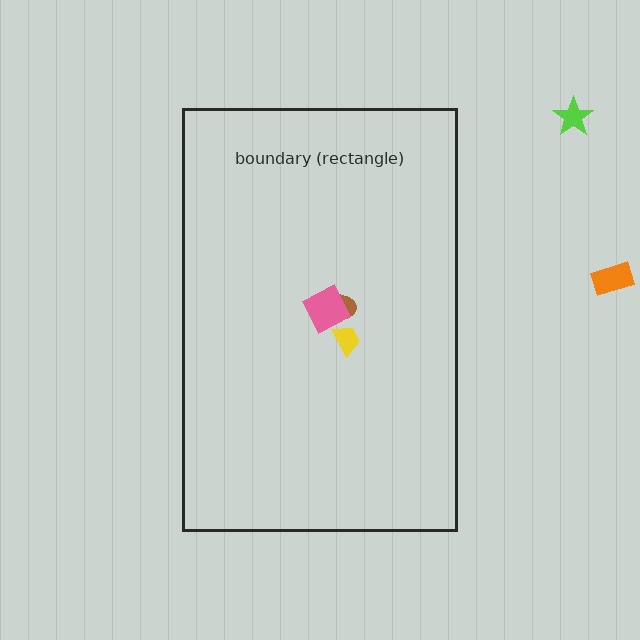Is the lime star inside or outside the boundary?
Outside.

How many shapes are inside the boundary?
3 inside, 2 outside.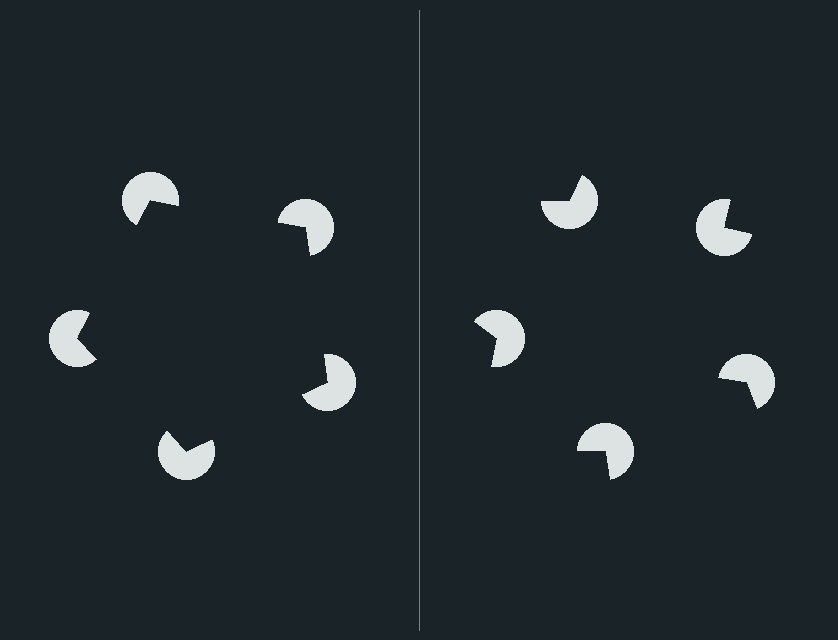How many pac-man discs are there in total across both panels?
10 — 5 on each side.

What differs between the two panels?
The pac-man discs are positioned identically on both sides; only the wedge orientations differ. On the left they align to a pentagon; on the right they are misaligned.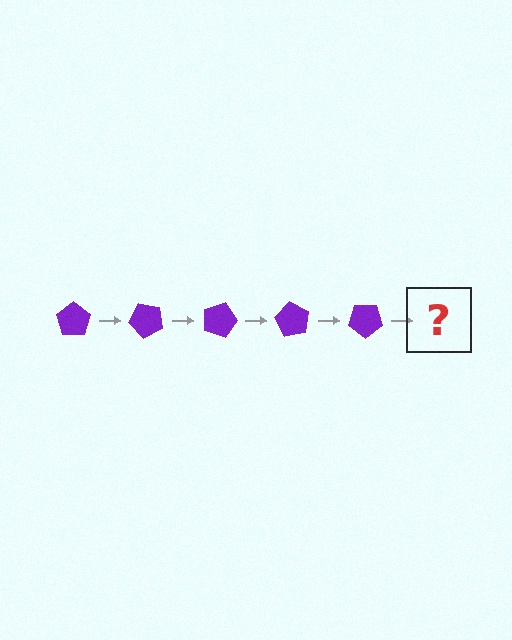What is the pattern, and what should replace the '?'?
The pattern is that the pentagon rotates 45 degrees each step. The '?' should be a purple pentagon rotated 225 degrees.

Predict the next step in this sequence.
The next step is a purple pentagon rotated 225 degrees.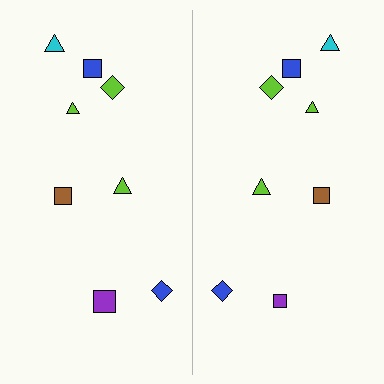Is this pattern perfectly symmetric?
No, the pattern is not perfectly symmetric. The purple square on the right side has a different size than its mirror counterpart.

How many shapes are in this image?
There are 16 shapes in this image.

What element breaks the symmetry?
The purple square on the right side has a different size than its mirror counterpart.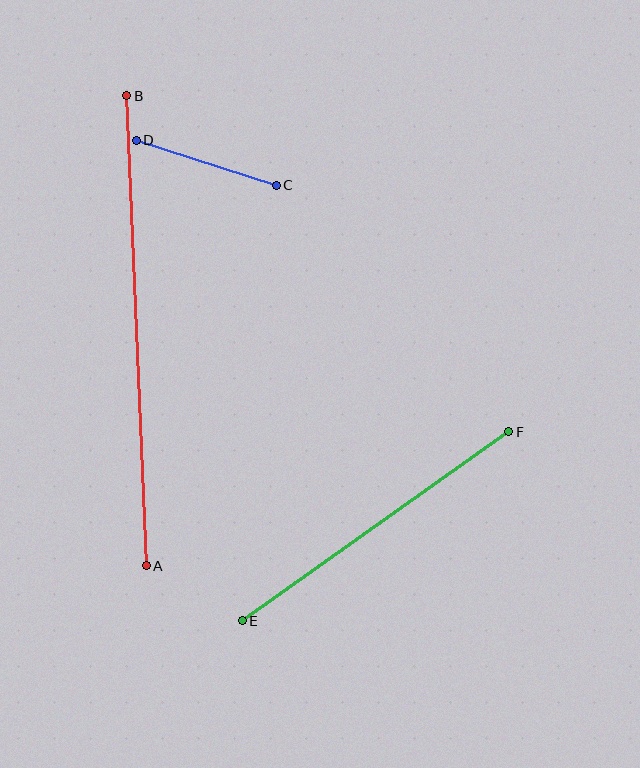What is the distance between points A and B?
The distance is approximately 471 pixels.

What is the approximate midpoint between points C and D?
The midpoint is at approximately (206, 163) pixels.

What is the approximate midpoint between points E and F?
The midpoint is at approximately (375, 526) pixels.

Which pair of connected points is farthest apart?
Points A and B are farthest apart.